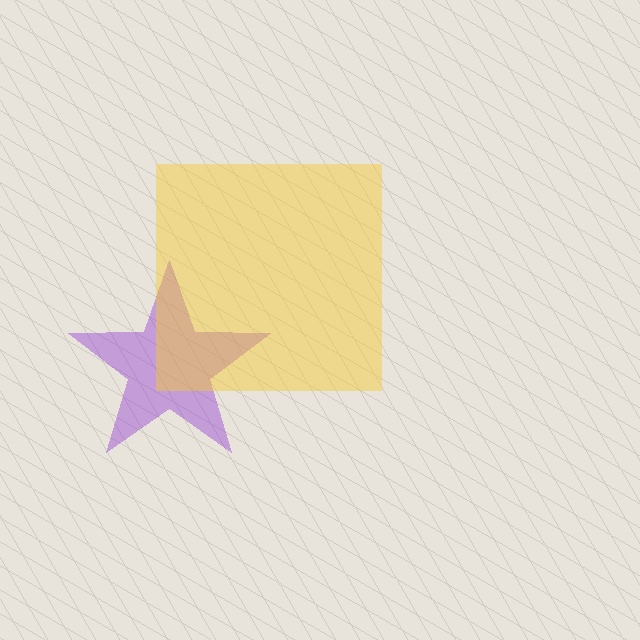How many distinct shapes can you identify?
There are 2 distinct shapes: a purple star, a yellow square.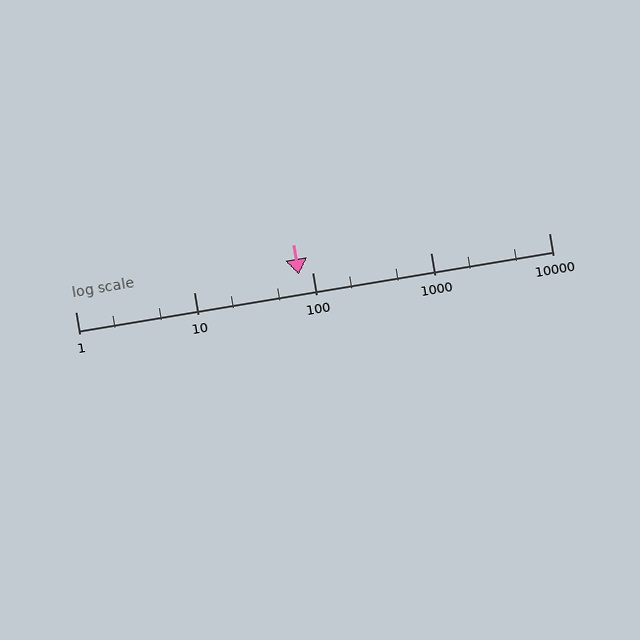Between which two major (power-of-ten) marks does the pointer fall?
The pointer is between 10 and 100.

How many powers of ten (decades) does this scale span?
The scale spans 4 decades, from 1 to 10000.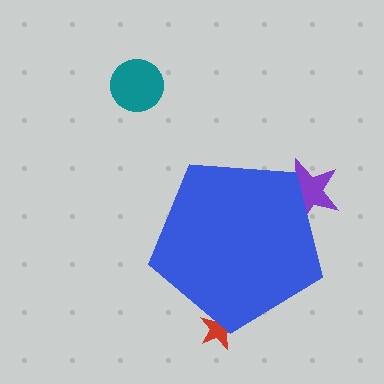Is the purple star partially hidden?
Yes, the purple star is partially hidden behind the blue pentagon.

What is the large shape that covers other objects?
A blue pentagon.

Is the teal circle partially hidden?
No, the teal circle is fully visible.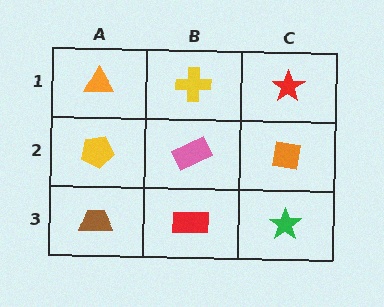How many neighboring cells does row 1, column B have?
3.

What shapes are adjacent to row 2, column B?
A yellow cross (row 1, column B), a red rectangle (row 3, column B), a yellow pentagon (row 2, column A), an orange square (row 2, column C).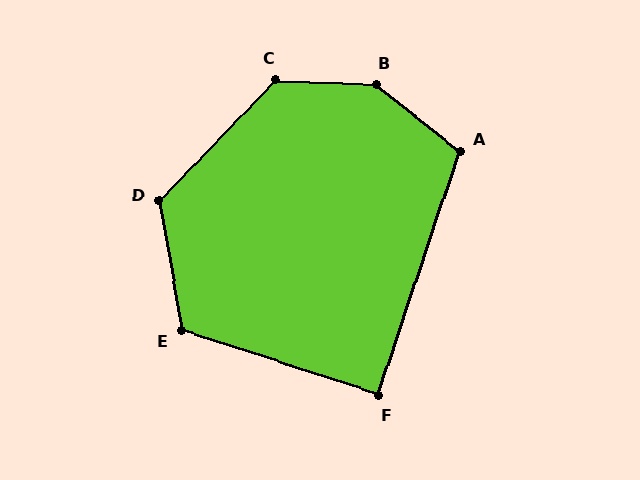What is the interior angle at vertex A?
Approximately 110 degrees (obtuse).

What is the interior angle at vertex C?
Approximately 132 degrees (obtuse).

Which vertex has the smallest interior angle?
F, at approximately 90 degrees.